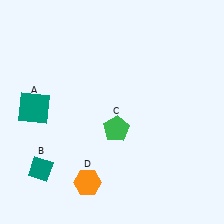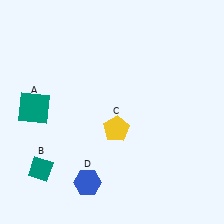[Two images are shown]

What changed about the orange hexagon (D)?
In Image 1, D is orange. In Image 2, it changed to blue.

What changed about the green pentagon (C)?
In Image 1, C is green. In Image 2, it changed to yellow.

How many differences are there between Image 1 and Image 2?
There are 2 differences between the two images.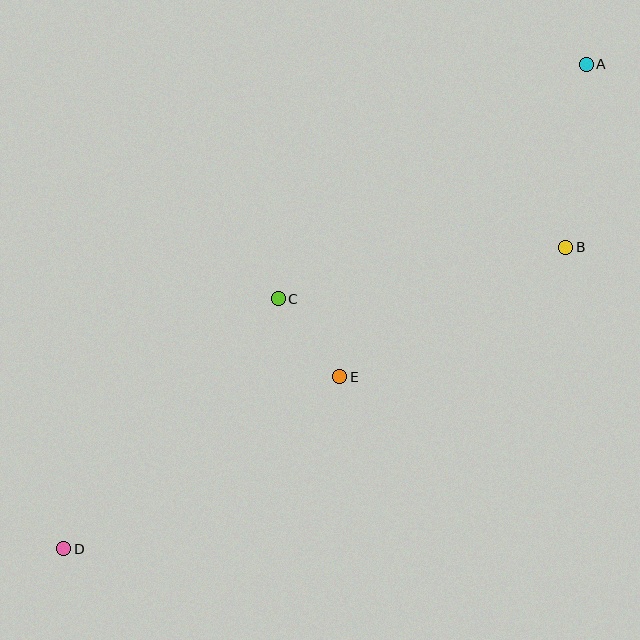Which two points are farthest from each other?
Points A and D are farthest from each other.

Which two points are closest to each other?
Points C and E are closest to each other.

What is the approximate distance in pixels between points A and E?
The distance between A and E is approximately 398 pixels.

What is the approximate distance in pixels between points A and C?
The distance between A and C is approximately 387 pixels.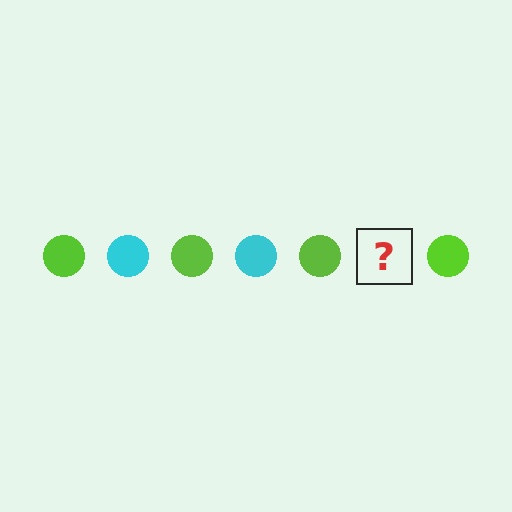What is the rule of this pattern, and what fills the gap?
The rule is that the pattern cycles through lime, cyan circles. The gap should be filled with a cyan circle.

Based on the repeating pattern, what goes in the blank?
The blank should be a cyan circle.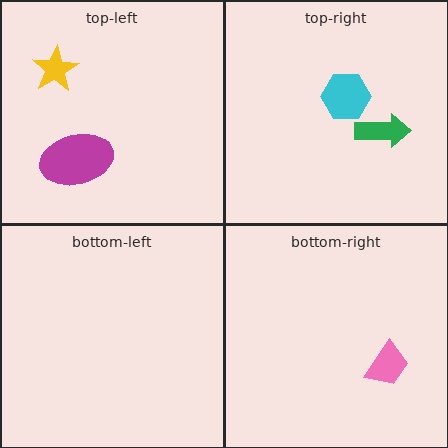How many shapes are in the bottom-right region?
1.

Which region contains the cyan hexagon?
The top-right region.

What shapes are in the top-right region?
The green arrow, the cyan hexagon.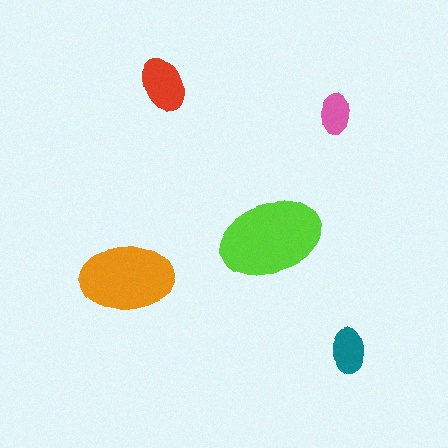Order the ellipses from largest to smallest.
the lime one, the orange one, the red one, the teal one, the pink one.